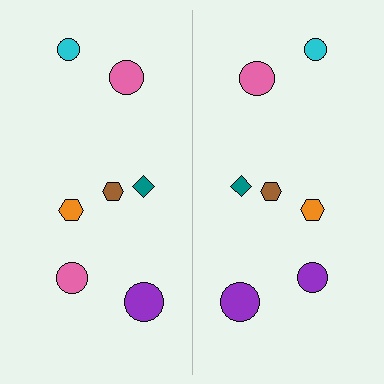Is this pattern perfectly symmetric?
No, the pattern is not perfectly symmetric. The purple circle on the right side breaks the symmetry — its mirror counterpart is pink.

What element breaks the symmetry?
The purple circle on the right side breaks the symmetry — its mirror counterpart is pink.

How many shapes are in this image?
There are 14 shapes in this image.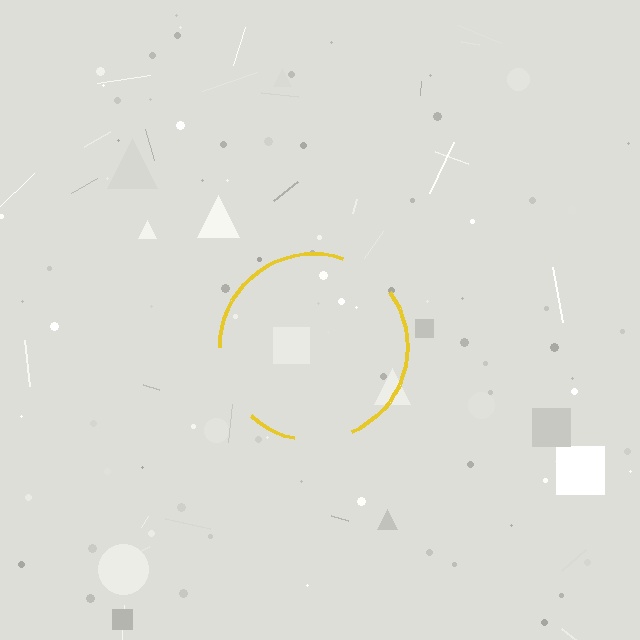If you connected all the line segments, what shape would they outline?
They would outline a circle.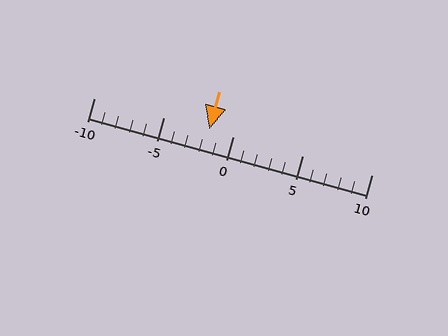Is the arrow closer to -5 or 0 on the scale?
The arrow is closer to 0.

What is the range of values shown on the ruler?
The ruler shows values from -10 to 10.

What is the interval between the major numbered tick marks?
The major tick marks are spaced 5 units apart.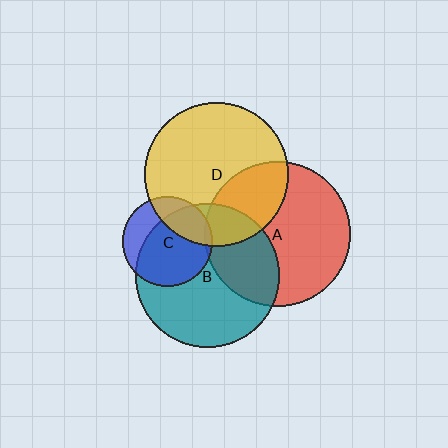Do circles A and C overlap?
Yes.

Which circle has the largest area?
Circle A (red).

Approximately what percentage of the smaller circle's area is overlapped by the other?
Approximately 5%.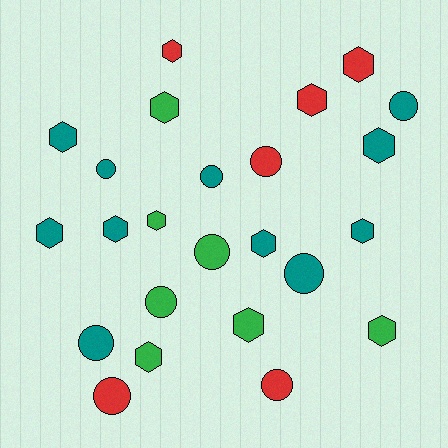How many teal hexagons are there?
There are 6 teal hexagons.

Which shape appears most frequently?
Hexagon, with 14 objects.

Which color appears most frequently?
Teal, with 11 objects.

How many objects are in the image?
There are 24 objects.